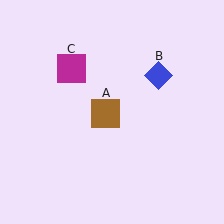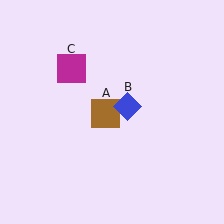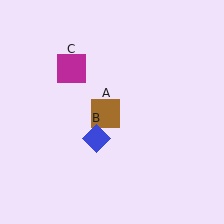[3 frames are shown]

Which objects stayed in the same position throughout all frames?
Brown square (object A) and magenta square (object C) remained stationary.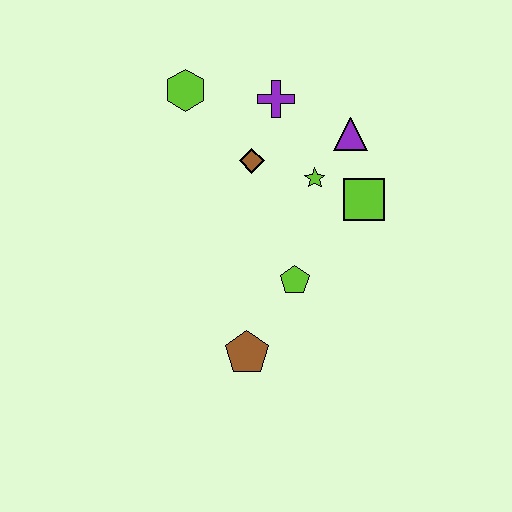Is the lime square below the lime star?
Yes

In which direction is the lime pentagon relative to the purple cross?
The lime pentagon is below the purple cross.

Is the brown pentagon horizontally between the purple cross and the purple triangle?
No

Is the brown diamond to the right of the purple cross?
No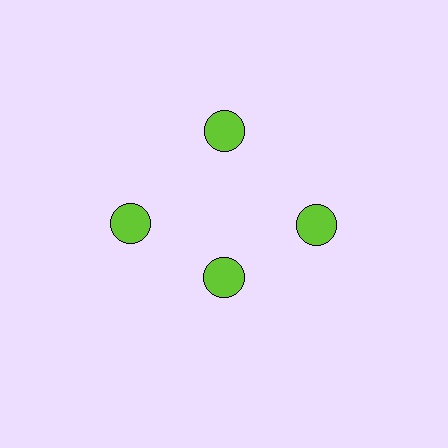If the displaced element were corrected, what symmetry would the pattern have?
It would have 4-fold rotational symmetry — the pattern would map onto itself every 90 degrees.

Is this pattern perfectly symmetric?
No. The 4 lime circles are arranged in a ring, but one element near the 6 o'clock position is pulled inward toward the center, breaking the 4-fold rotational symmetry.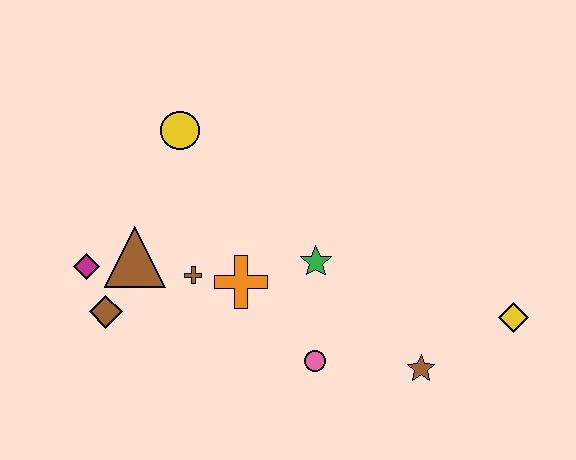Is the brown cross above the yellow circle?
No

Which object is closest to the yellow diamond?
The brown star is closest to the yellow diamond.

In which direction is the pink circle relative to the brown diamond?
The pink circle is to the right of the brown diamond.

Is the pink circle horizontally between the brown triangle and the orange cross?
No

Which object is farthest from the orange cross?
The yellow diamond is farthest from the orange cross.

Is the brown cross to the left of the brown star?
Yes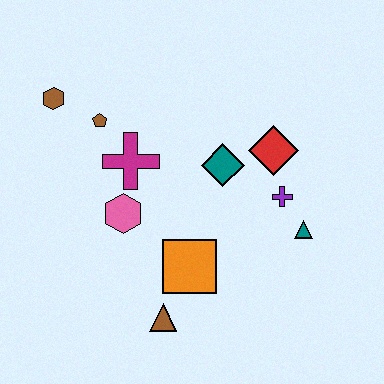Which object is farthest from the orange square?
The brown hexagon is farthest from the orange square.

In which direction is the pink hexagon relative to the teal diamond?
The pink hexagon is to the left of the teal diamond.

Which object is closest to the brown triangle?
The orange square is closest to the brown triangle.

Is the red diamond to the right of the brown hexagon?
Yes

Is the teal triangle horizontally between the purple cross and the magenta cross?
No